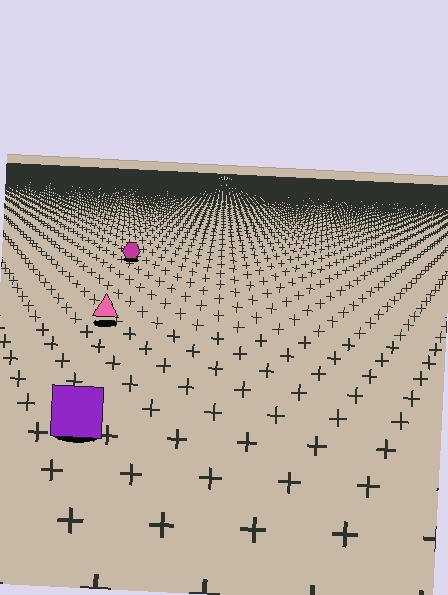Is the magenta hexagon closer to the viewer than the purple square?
No. The purple square is closer — you can tell from the texture gradient: the ground texture is coarser near it.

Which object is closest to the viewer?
The purple square is closest. The texture marks near it are larger and more spread out.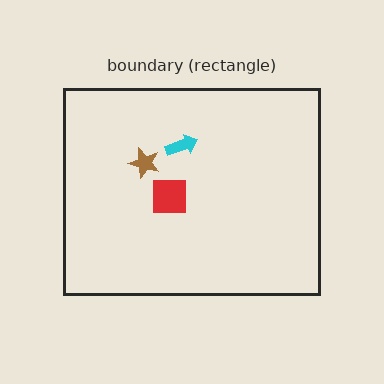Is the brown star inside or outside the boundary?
Inside.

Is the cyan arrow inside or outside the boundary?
Inside.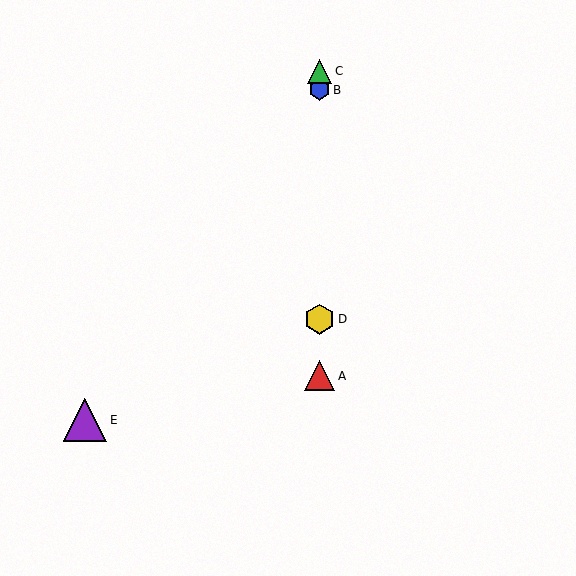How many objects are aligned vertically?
4 objects (A, B, C, D) are aligned vertically.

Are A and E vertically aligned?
No, A is at x≈320 and E is at x≈85.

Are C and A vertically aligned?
Yes, both are at x≈320.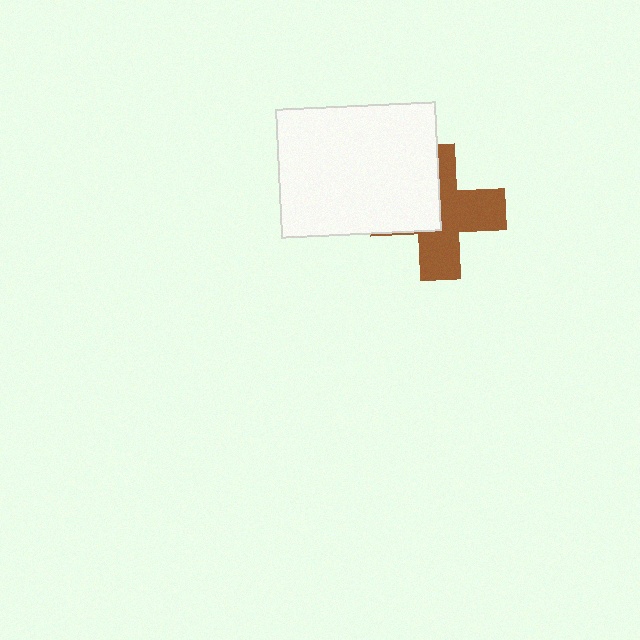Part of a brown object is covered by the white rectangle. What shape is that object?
It is a cross.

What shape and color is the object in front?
The object in front is a white rectangle.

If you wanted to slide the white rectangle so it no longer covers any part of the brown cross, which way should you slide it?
Slide it toward the upper-left — that is the most direct way to separate the two shapes.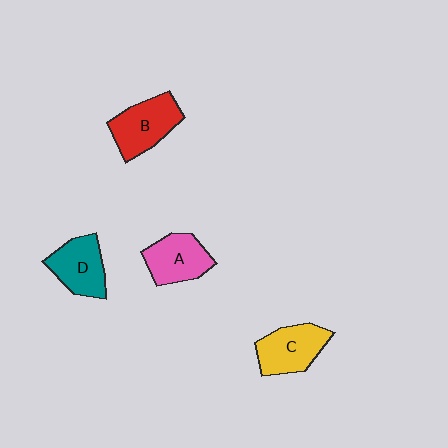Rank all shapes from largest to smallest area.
From largest to smallest: B (red), C (yellow), D (teal), A (pink).